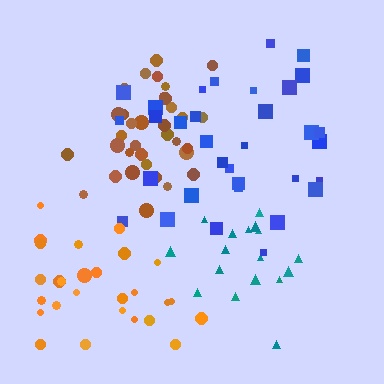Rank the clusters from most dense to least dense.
brown, teal, orange, blue.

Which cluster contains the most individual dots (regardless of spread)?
Brown (34).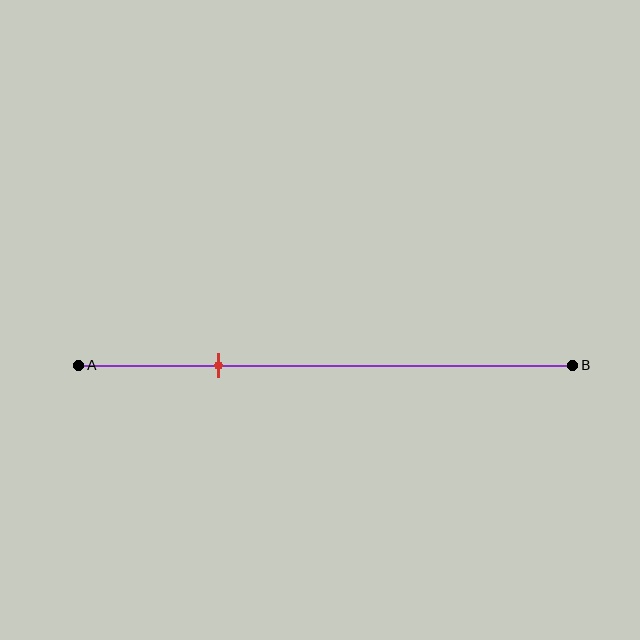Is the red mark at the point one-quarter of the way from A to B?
No, the mark is at about 30% from A, not at the 25% one-quarter point.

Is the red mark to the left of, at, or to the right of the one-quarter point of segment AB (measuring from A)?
The red mark is to the right of the one-quarter point of segment AB.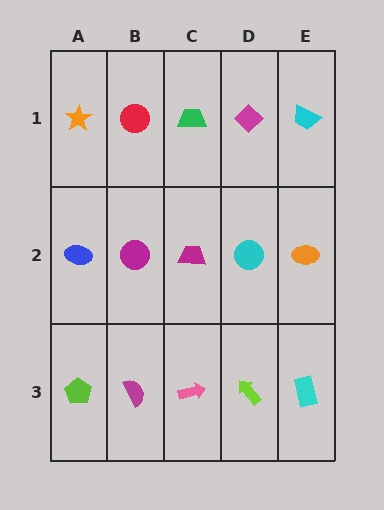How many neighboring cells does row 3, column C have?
3.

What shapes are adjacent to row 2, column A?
An orange star (row 1, column A), a lime pentagon (row 3, column A), a magenta circle (row 2, column B).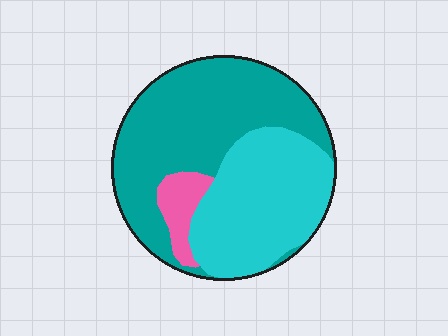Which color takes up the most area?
Teal, at roughly 55%.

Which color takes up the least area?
Pink, at roughly 5%.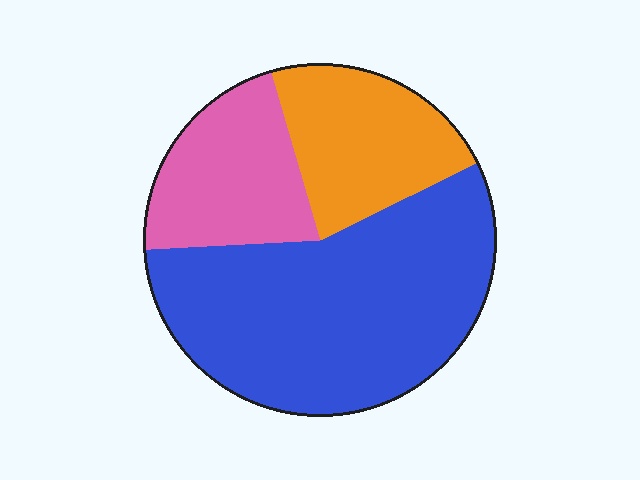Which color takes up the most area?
Blue, at roughly 55%.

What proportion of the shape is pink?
Pink takes up about one fifth (1/5) of the shape.